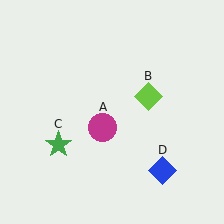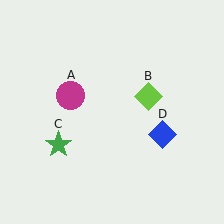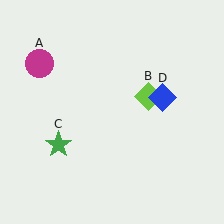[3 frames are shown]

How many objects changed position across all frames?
2 objects changed position: magenta circle (object A), blue diamond (object D).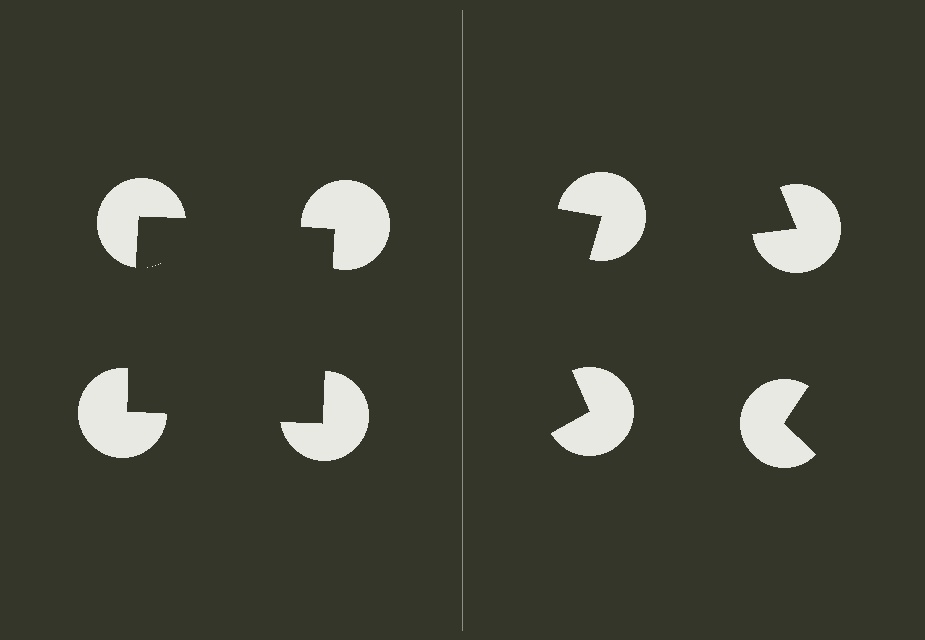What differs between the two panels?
The pac-man discs are positioned identically on both sides; only the wedge orientations differ. On the left they align to a square; on the right they are misaligned.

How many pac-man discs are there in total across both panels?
8 — 4 on each side.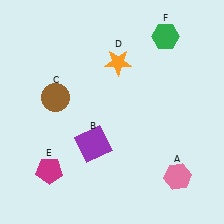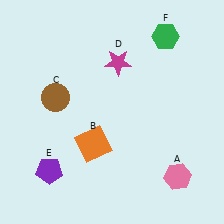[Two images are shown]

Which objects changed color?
B changed from purple to orange. D changed from orange to magenta. E changed from magenta to purple.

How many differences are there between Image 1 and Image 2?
There are 3 differences between the two images.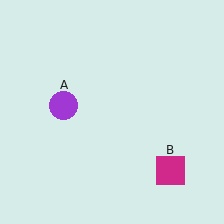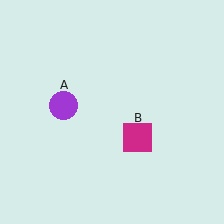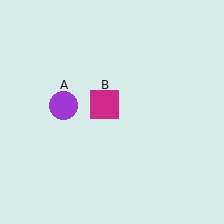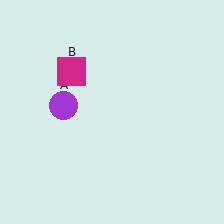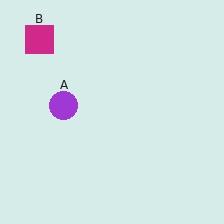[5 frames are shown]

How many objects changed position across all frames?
1 object changed position: magenta square (object B).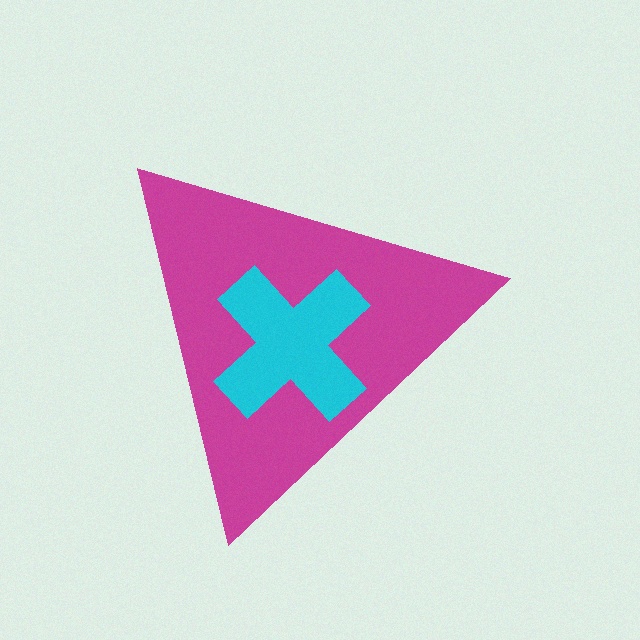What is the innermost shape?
The cyan cross.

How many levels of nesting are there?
2.